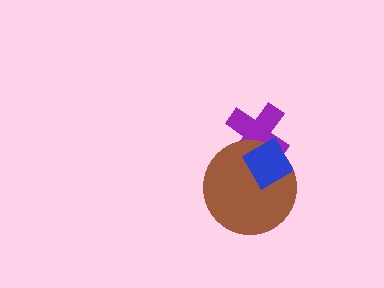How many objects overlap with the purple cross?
2 objects overlap with the purple cross.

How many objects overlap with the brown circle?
2 objects overlap with the brown circle.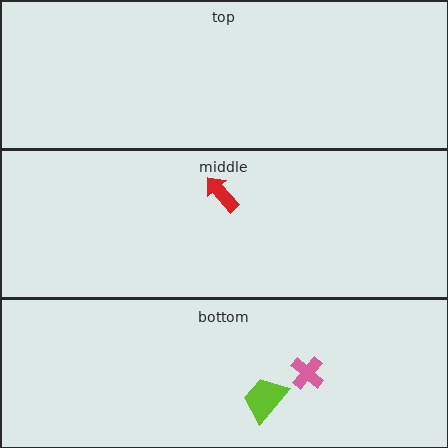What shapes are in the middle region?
The red arrow.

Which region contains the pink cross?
The bottom region.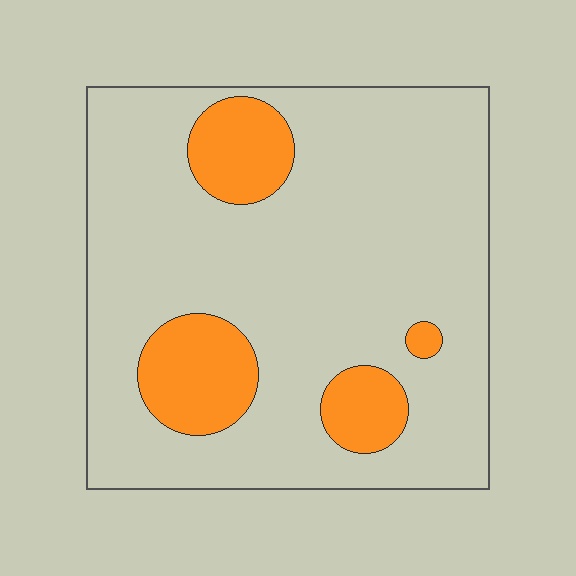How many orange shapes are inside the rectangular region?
4.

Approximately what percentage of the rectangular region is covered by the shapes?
Approximately 15%.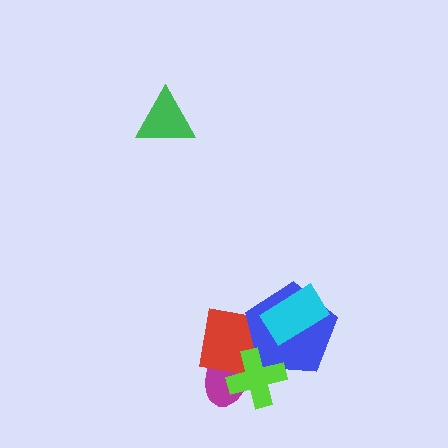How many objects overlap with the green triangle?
0 objects overlap with the green triangle.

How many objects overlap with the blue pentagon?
3 objects overlap with the blue pentagon.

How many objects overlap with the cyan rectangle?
1 object overlaps with the cyan rectangle.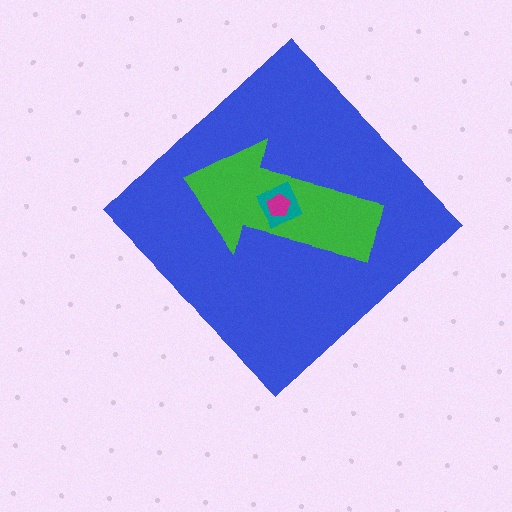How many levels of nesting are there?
4.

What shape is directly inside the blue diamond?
The green arrow.